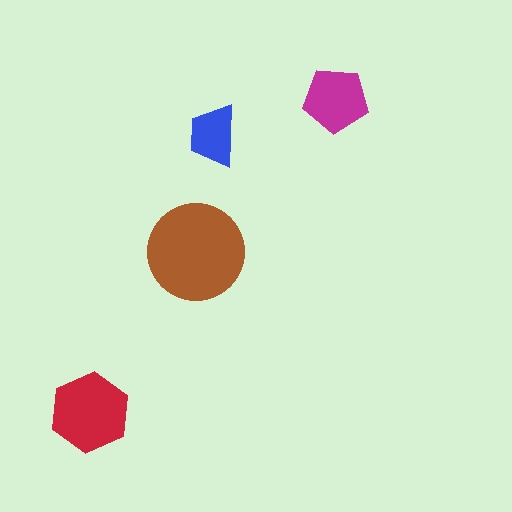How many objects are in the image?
There are 4 objects in the image.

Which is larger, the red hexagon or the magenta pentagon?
The red hexagon.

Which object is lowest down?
The red hexagon is bottommost.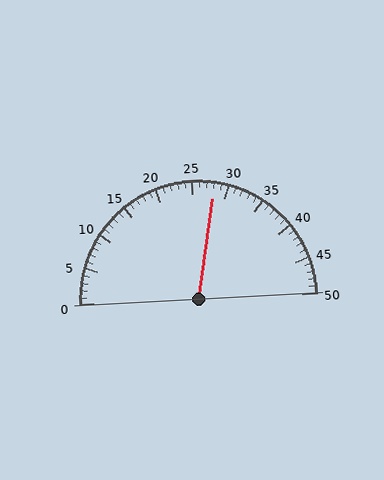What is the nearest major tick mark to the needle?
The nearest major tick mark is 30.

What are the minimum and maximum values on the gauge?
The gauge ranges from 0 to 50.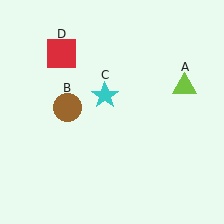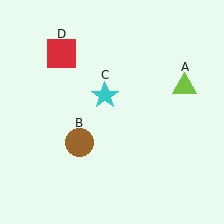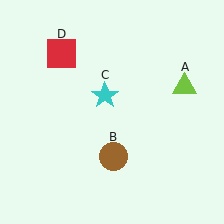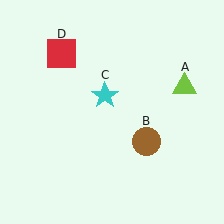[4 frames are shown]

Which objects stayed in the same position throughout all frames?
Lime triangle (object A) and cyan star (object C) and red square (object D) remained stationary.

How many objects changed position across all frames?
1 object changed position: brown circle (object B).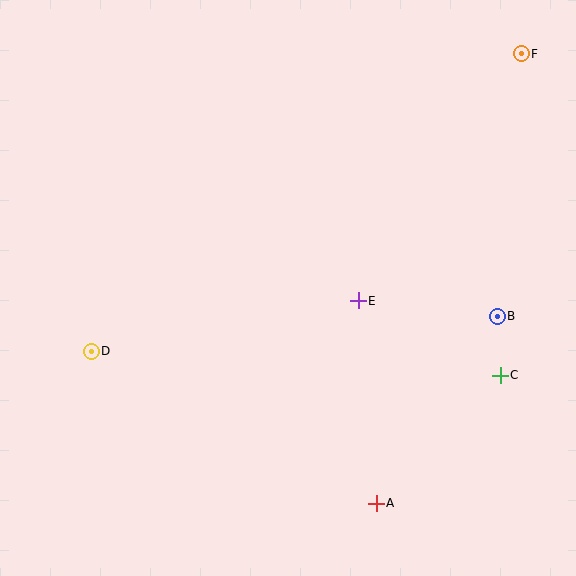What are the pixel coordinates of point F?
Point F is at (521, 54).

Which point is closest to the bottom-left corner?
Point D is closest to the bottom-left corner.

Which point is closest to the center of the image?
Point E at (358, 301) is closest to the center.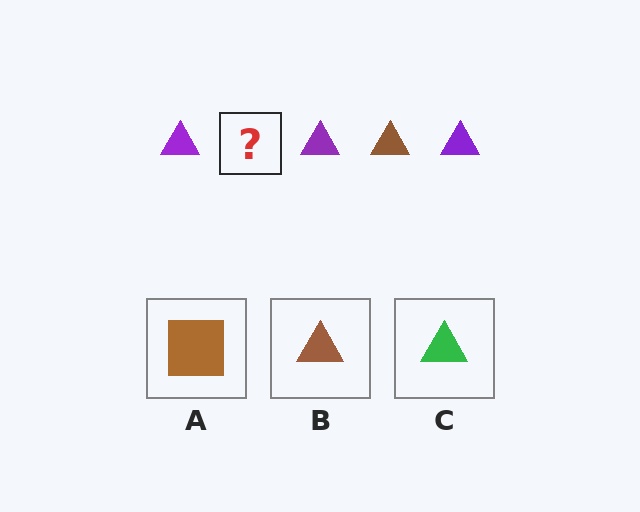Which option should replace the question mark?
Option B.